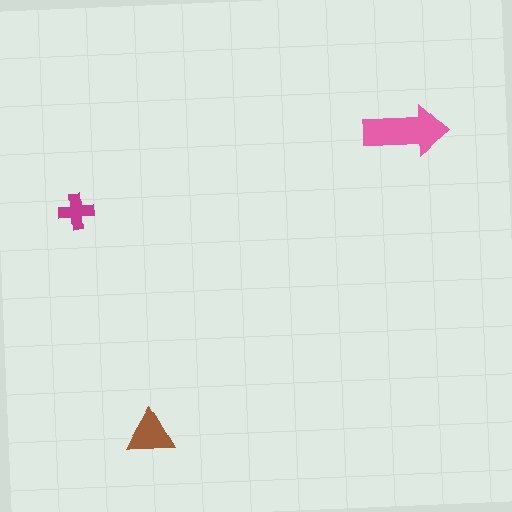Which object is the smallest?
The magenta cross.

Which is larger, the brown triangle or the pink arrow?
The pink arrow.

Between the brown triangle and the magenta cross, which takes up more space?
The brown triangle.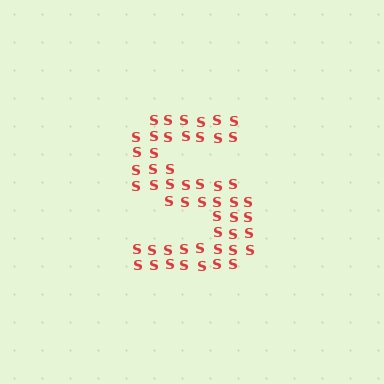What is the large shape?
The large shape is the letter S.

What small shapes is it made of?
It is made of small letter S's.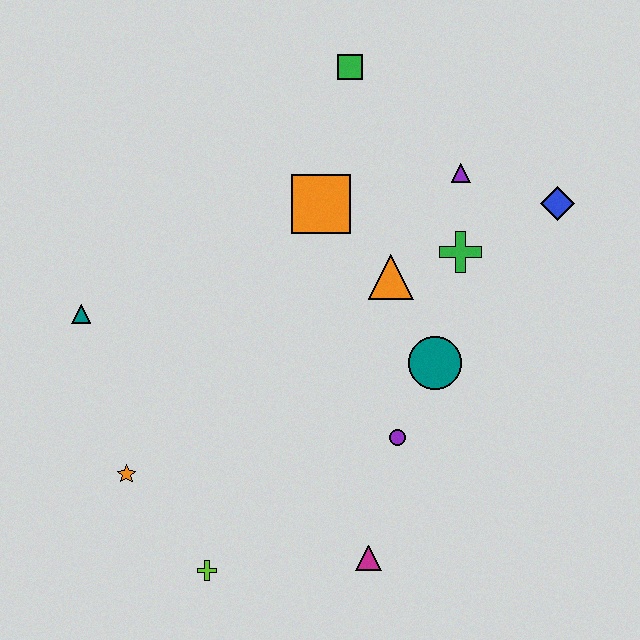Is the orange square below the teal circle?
No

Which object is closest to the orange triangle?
The green cross is closest to the orange triangle.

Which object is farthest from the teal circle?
The teal triangle is farthest from the teal circle.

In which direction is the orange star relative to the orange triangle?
The orange star is to the left of the orange triangle.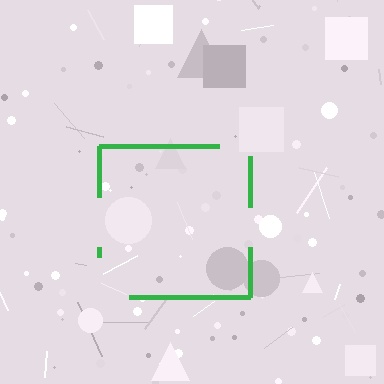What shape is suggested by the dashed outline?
The dashed outline suggests a square.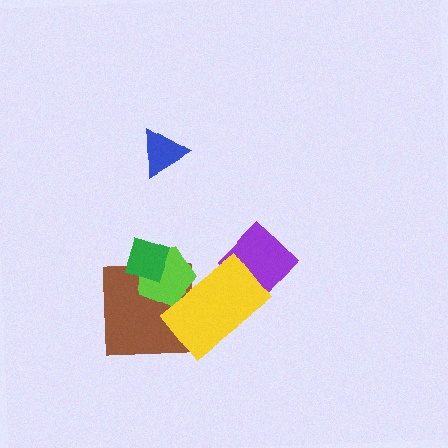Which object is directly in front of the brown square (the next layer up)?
The lime pentagon is directly in front of the brown square.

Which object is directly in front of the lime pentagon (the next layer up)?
The yellow rectangle is directly in front of the lime pentagon.